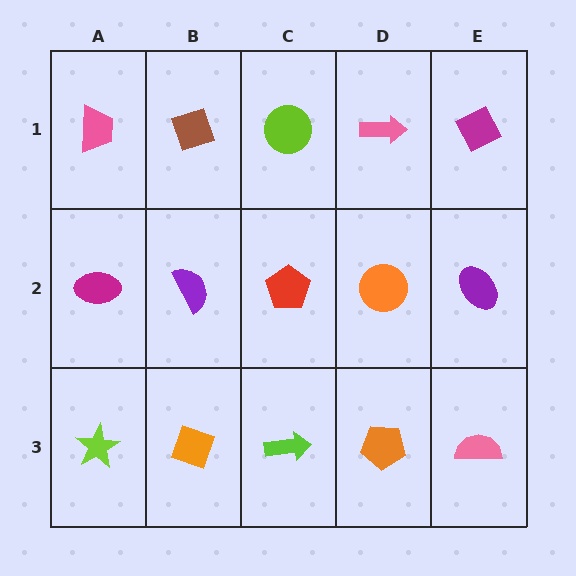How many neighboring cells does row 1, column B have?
3.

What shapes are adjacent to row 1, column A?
A magenta ellipse (row 2, column A), a brown diamond (row 1, column B).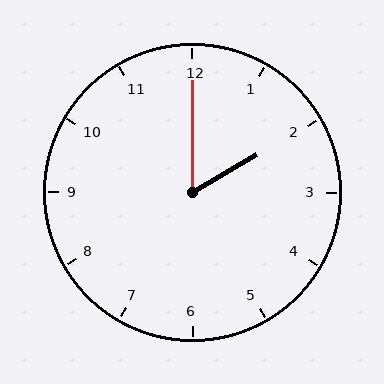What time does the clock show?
2:00.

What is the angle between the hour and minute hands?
Approximately 60 degrees.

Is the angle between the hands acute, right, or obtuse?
It is acute.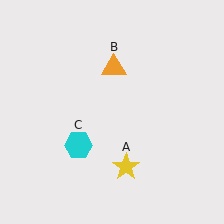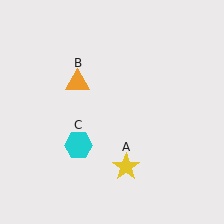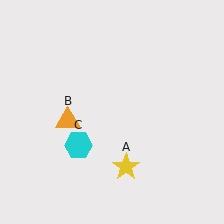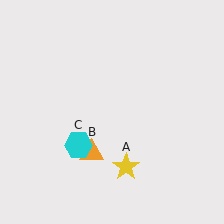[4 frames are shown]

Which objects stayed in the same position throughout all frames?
Yellow star (object A) and cyan hexagon (object C) remained stationary.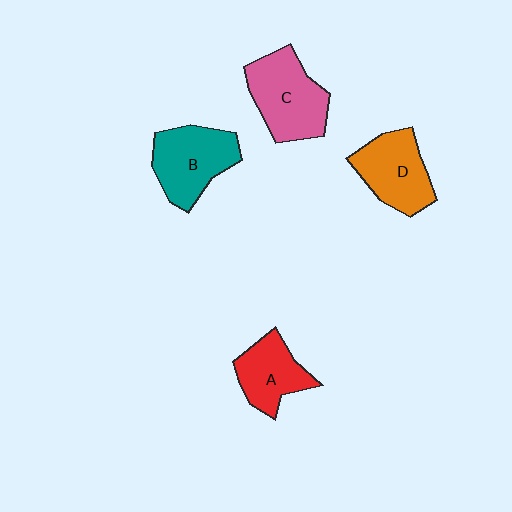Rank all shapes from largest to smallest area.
From largest to smallest: C (pink), B (teal), D (orange), A (red).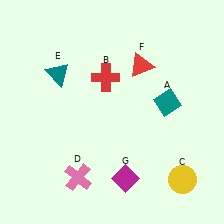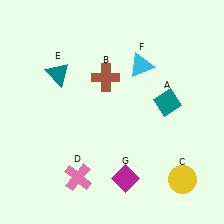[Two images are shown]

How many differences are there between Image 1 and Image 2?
There are 2 differences between the two images.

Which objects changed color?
B changed from red to brown. F changed from red to cyan.